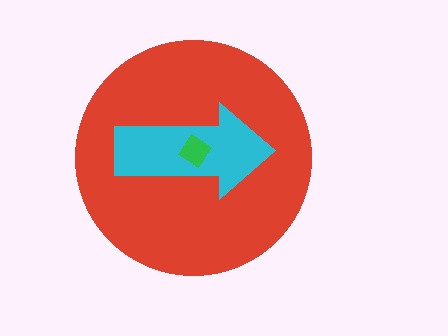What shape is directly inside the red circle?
The cyan arrow.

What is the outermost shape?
The red circle.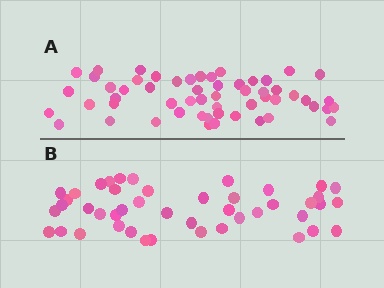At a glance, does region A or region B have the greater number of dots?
Region A (the top region) has more dots.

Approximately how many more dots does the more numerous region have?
Region A has roughly 12 or so more dots than region B.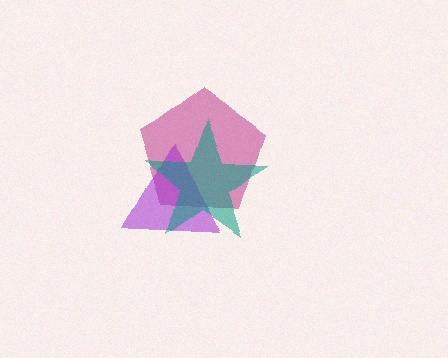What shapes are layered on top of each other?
The layered shapes are: a magenta pentagon, a purple triangle, a teal star.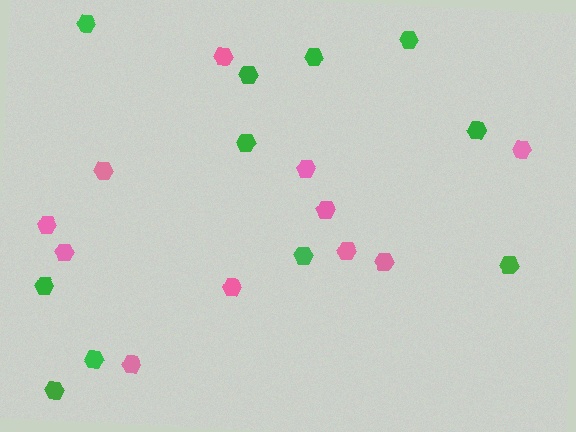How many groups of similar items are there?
There are 2 groups: one group of green hexagons (11) and one group of pink hexagons (11).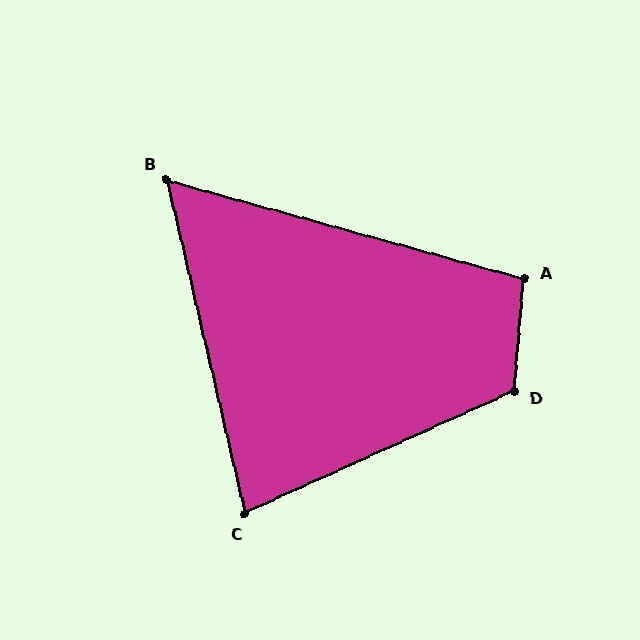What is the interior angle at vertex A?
Approximately 101 degrees (obtuse).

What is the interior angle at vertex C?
Approximately 79 degrees (acute).